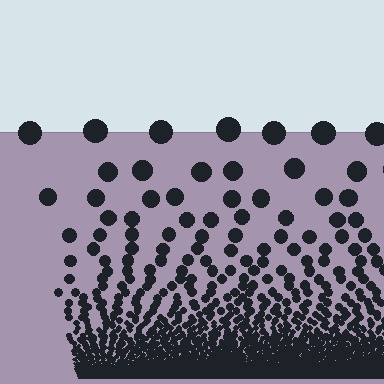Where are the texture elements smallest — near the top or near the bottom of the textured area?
Near the bottom.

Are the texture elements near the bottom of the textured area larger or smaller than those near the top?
Smaller. The gradient is inverted — elements near the bottom are smaller and denser.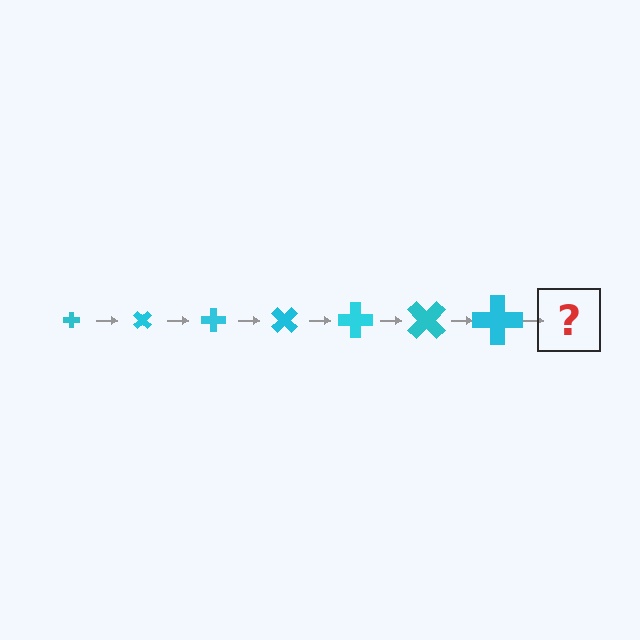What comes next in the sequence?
The next element should be a cross, larger than the previous one and rotated 315 degrees from the start.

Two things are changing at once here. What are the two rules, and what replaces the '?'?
The two rules are that the cross grows larger each step and it rotates 45 degrees each step. The '?' should be a cross, larger than the previous one and rotated 315 degrees from the start.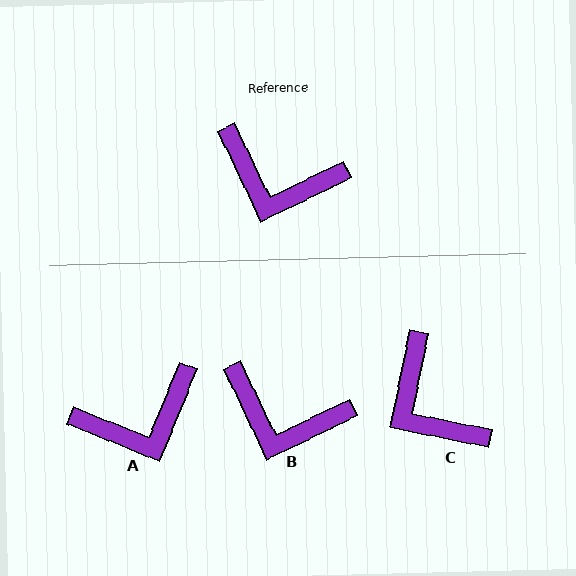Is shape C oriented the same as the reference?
No, it is off by about 37 degrees.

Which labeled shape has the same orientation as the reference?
B.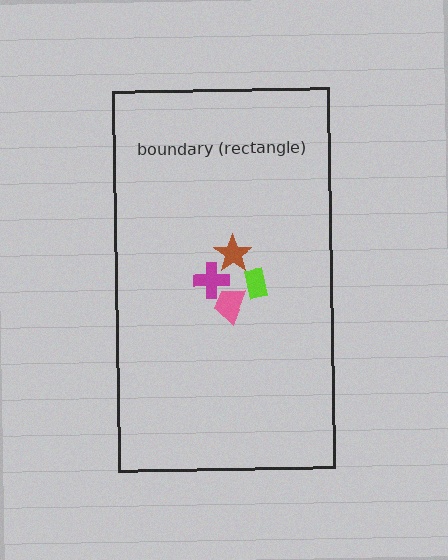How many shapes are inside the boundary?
4 inside, 0 outside.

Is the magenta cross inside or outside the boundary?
Inside.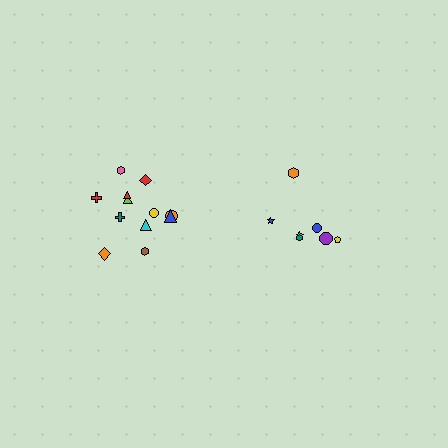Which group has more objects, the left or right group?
The left group.